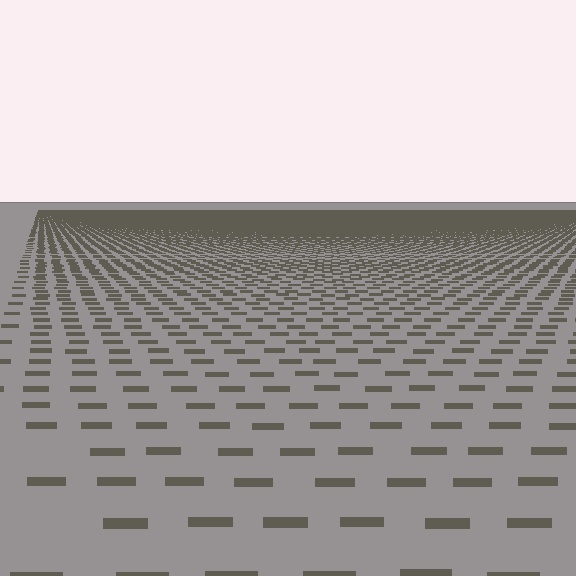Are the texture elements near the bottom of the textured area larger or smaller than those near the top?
Larger. Near the bottom, elements are closer to the viewer and appear at a bigger on-screen size.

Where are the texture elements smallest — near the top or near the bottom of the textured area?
Near the top.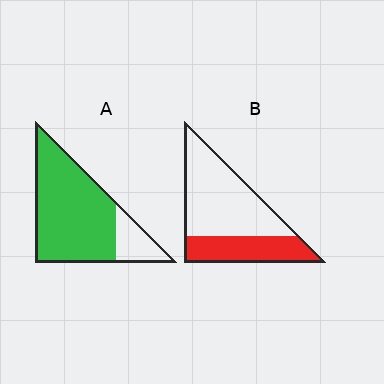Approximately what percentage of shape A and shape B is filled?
A is approximately 80% and B is approximately 35%.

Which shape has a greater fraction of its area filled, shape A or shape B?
Shape A.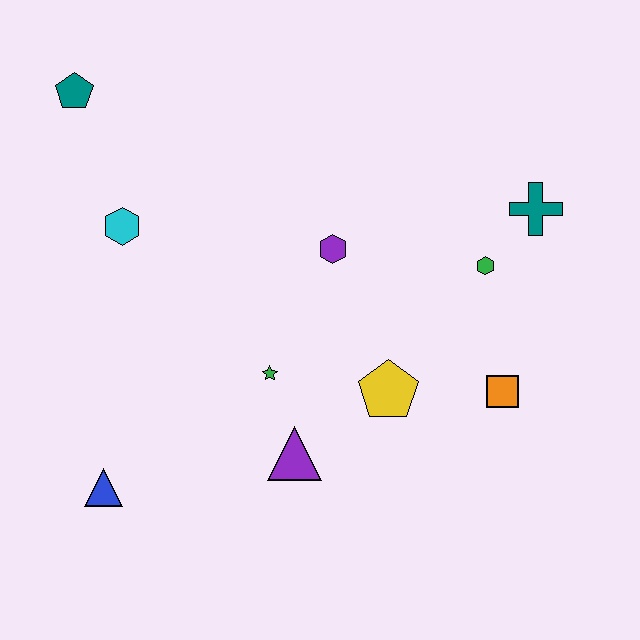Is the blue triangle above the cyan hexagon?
No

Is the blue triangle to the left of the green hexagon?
Yes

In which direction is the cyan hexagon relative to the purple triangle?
The cyan hexagon is above the purple triangle.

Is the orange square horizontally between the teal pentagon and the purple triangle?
No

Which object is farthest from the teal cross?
The blue triangle is farthest from the teal cross.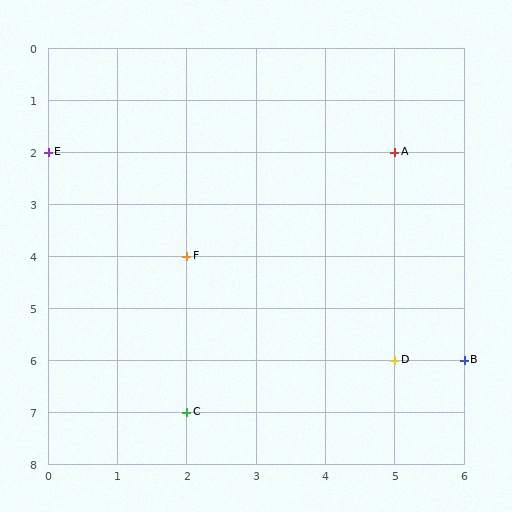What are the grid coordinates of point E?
Point E is at grid coordinates (0, 2).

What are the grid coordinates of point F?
Point F is at grid coordinates (2, 4).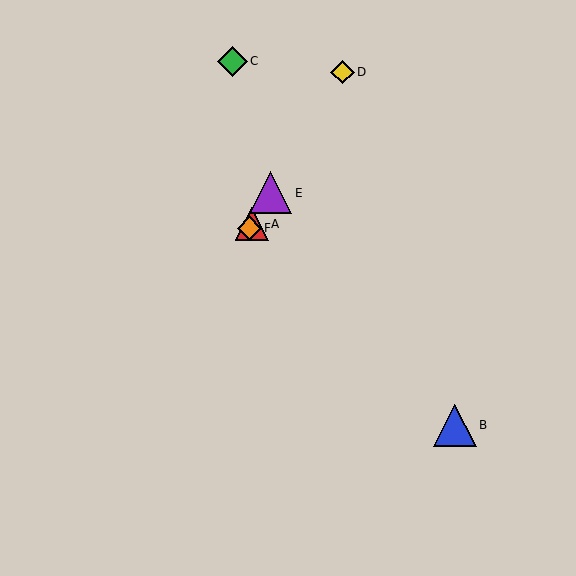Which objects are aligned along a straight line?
Objects A, D, E, F are aligned along a straight line.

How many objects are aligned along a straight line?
4 objects (A, D, E, F) are aligned along a straight line.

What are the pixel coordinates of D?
Object D is at (342, 72).